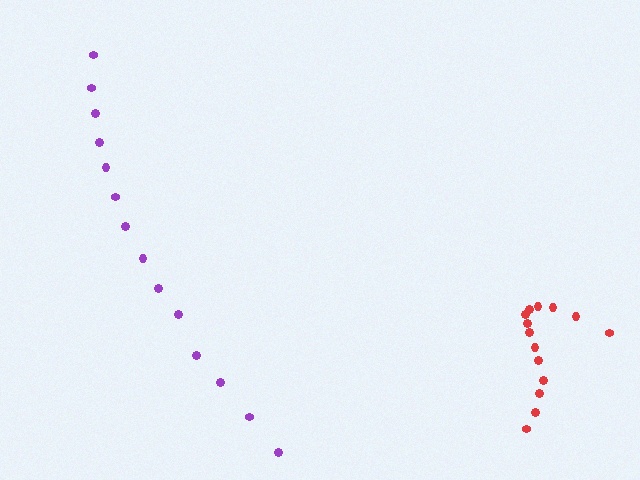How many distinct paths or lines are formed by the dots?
There are 2 distinct paths.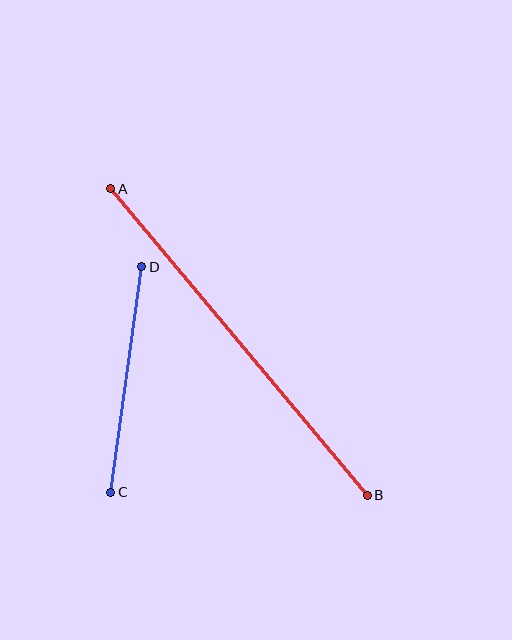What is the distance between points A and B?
The distance is approximately 399 pixels.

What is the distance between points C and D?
The distance is approximately 228 pixels.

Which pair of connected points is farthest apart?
Points A and B are farthest apart.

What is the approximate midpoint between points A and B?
The midpoint is at approximately (239, 342) pixels.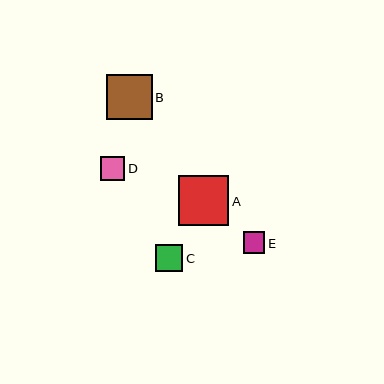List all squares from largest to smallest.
From largest to smallest: A, B, C, D, E.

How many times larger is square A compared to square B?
Square A is approximately 1.1 times the size of square B.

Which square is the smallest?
Square E is the smallest with a size of approximately 22 pixels.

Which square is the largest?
Square A is the largest with a size of approximately 51 pixels.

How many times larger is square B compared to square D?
Square B is approximately 1.9 times the size of square D.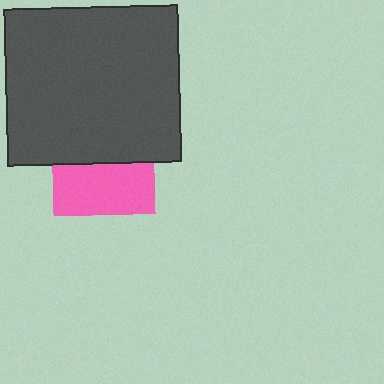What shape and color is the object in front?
The object in front is a dark gray rectangle.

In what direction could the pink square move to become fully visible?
The pink square could move down. That would shift it out from behind the dark gray rectangle entirely.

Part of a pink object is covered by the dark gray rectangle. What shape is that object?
It is a square.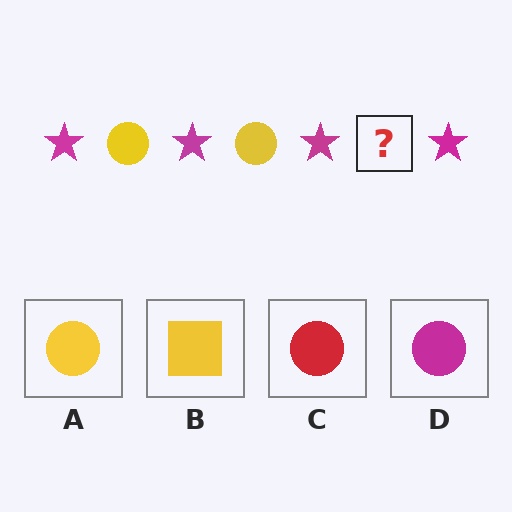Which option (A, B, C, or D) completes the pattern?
A.